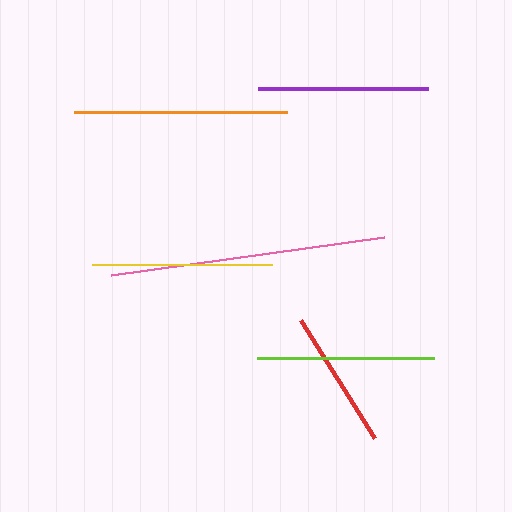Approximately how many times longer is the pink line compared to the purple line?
The pink line is approximately 1.6 times the length of the purple line.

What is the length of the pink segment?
The pink segment is approximately 276 pixels long.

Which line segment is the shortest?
The red line is the shortest at approximately 139 pixels.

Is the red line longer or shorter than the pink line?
The pink line is longer than the red line.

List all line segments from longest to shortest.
From longest to shortest: pink, orange, yellow, lime, purple, red.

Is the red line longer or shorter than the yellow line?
The yellow line is longer than the red line.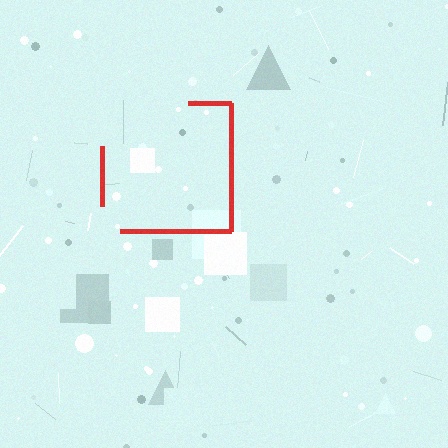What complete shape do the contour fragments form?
The contour fragments form a square.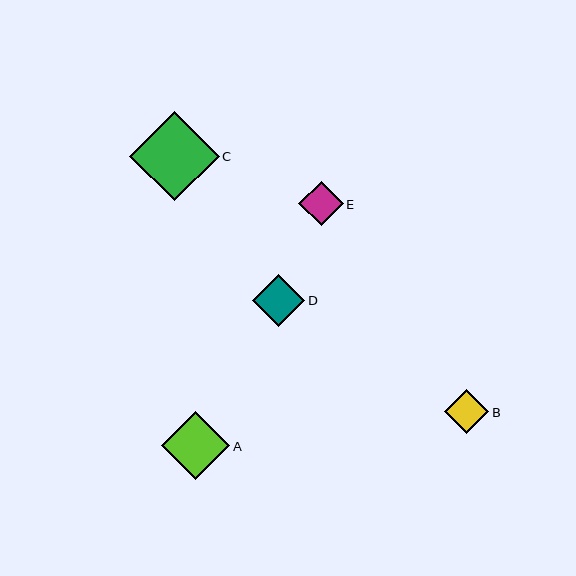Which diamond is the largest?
Diamond C is the largest with a size of approximately 89 pixels.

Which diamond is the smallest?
Diamond B is the smallest with a size of approximately 44 pixels.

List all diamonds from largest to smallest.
From largest to smallest: C, A, D, E, B.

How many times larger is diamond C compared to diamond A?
Diamond C is approximately 1.3 times the size of diamond A.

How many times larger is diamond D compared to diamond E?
Diamond D is approximately 1.2 times the size of diamond E.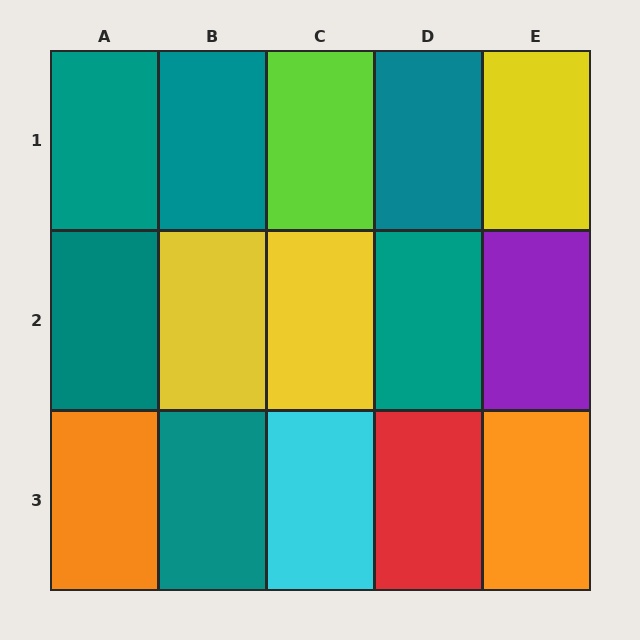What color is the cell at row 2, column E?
Purple.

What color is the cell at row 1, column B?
Teal.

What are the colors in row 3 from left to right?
Orange, teal, cyan, red, orange.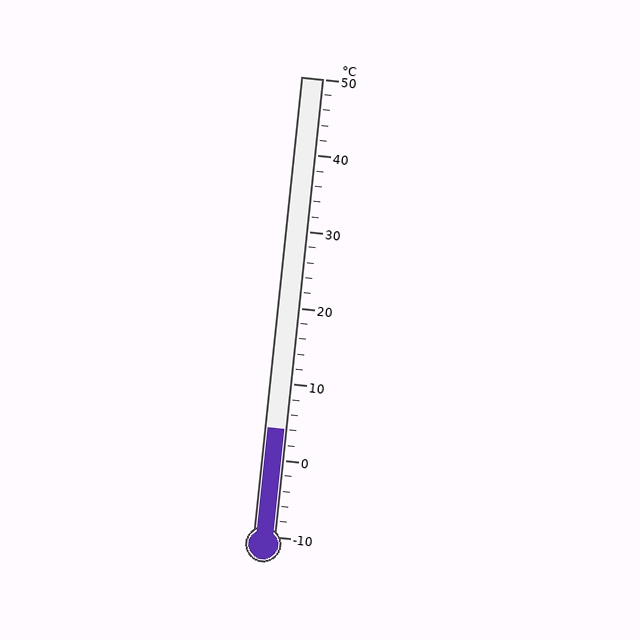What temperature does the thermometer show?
The thermometer shows approximately 4°C.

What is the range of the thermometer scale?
The thermometer scale ranges from -10°C to 50°C.